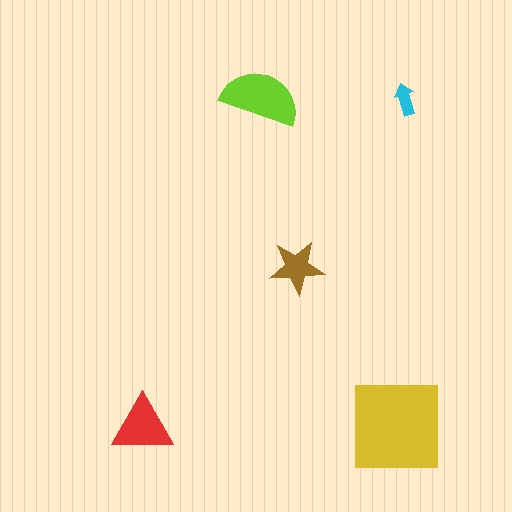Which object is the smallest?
The cyan arrow.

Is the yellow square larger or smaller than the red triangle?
Larger.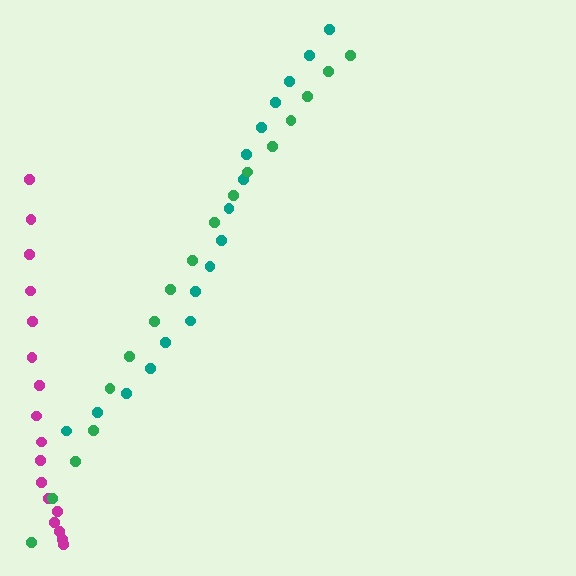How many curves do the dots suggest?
There are 3 distinct paths.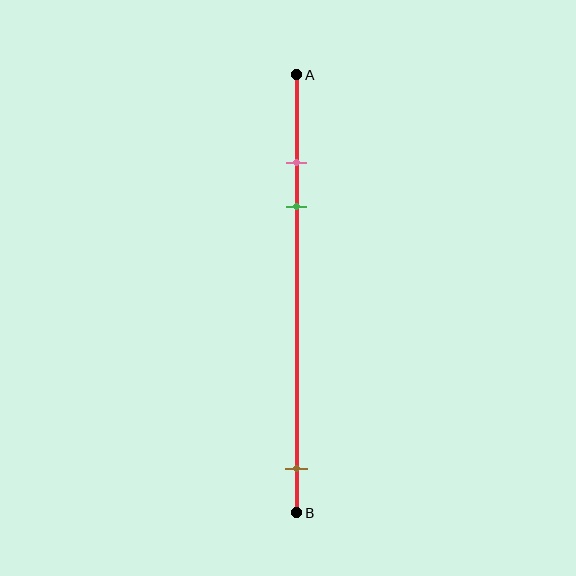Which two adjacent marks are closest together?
The pink and green marks are the closest adjacent pair.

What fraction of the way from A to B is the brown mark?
The brown mark is approximately 90% (0.9) of the way from A to B.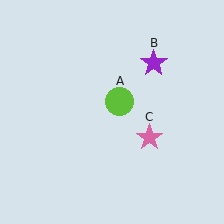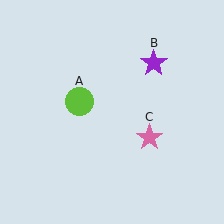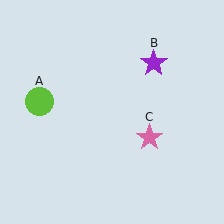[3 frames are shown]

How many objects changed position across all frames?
1 object changed position: lime circle (object A).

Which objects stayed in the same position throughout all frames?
Purple star (object B) and pink star (object C) remained stationary.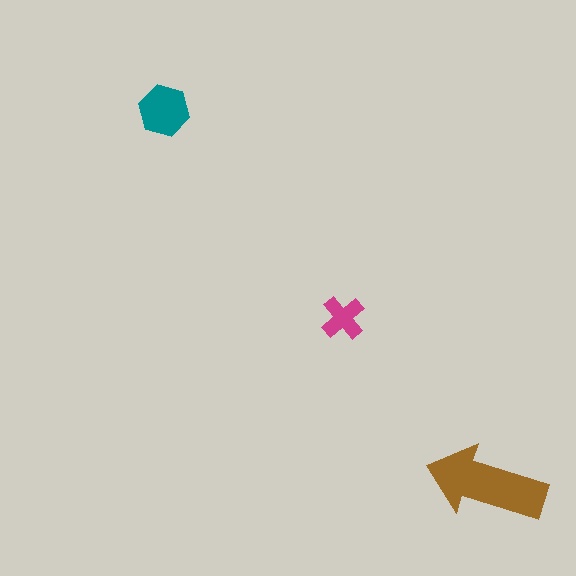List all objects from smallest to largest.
The magenta cross, the teal hexagon, the brown arrow.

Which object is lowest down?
The brown arrow is bottommost.